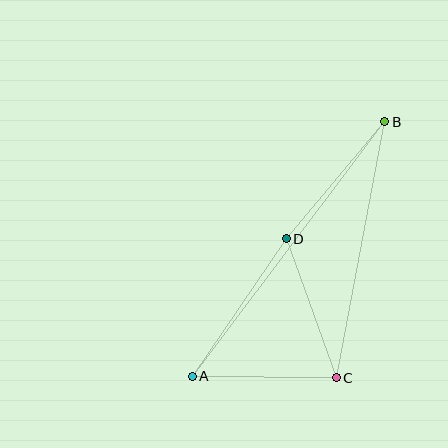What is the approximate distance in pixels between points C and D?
The distance between C and D is approximately 148 pixels.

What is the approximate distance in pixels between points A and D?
The distance between A and D is approximately 166 pixels.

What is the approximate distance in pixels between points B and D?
The distance between B and D is approximately 153 pixels.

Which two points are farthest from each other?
Points A and B are farthest from each other.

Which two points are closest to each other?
Points A and C are closest to each other.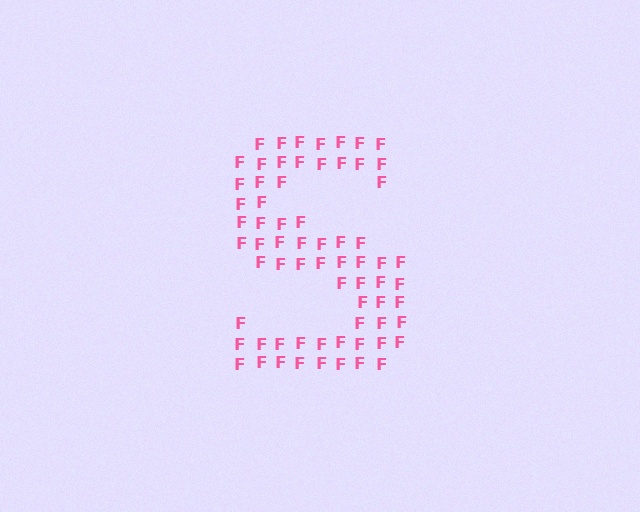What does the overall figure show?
The overall figure shows the letter S.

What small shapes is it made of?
It is made of small letter F's.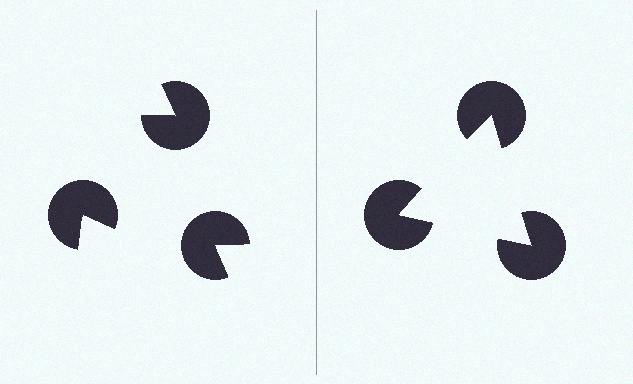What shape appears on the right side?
An illusory triangle.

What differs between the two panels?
The pac-man discs are positioned identically on both sides; only the wedge orientations differ. On the right they align to a triangle; on the left they are misaligned.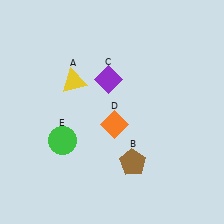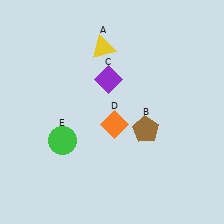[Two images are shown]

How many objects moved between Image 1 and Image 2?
2 objects moved between the two images.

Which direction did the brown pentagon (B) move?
The brown pentagon (B) moved up.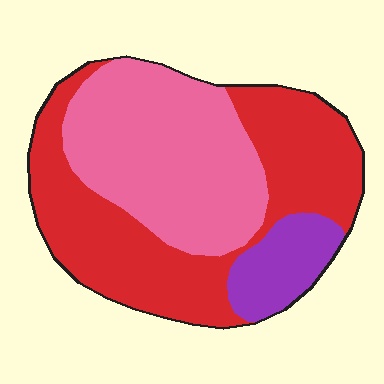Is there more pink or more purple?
Pink.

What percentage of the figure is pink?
Pink takes up between a third and a half of the figure.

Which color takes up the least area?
Purple, at roughly 10%.